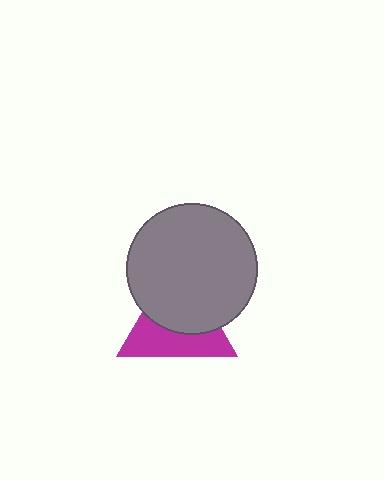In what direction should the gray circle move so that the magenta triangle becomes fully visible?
The gray circle should move up. That is the shortest direction to clear the overlap and leave the magenta triangle fully visible.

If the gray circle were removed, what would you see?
You would see the complete magenta triangle.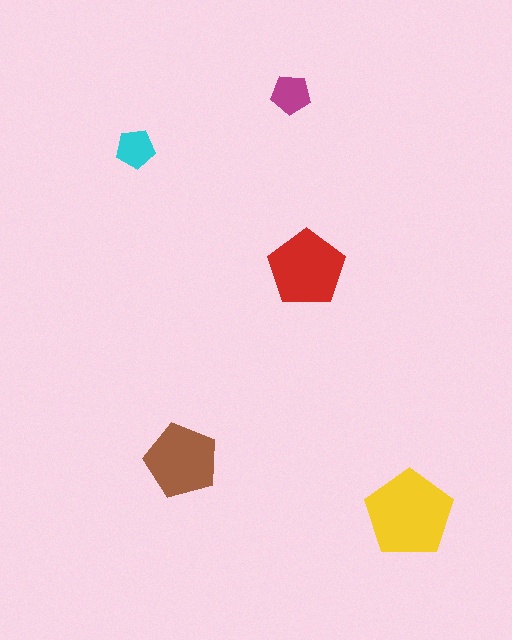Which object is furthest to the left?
The cyan pentagon is leftmost.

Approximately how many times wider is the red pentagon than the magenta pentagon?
About 2 times wider.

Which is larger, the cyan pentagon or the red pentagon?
The red one.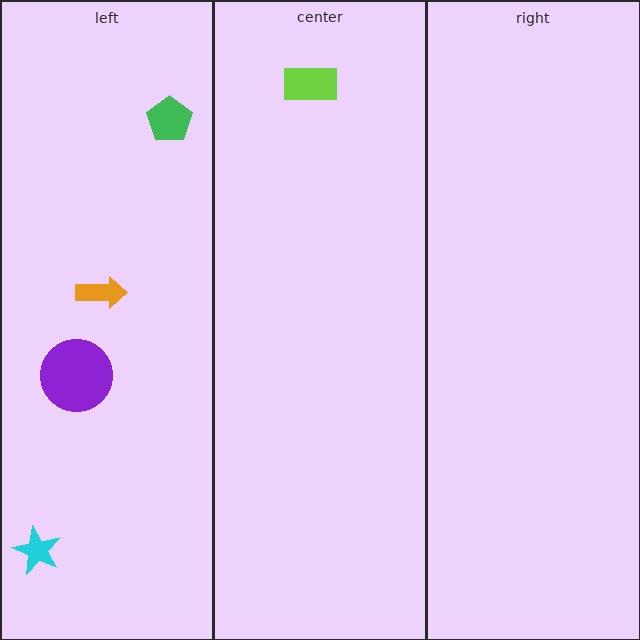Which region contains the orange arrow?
The left region.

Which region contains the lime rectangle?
The center region.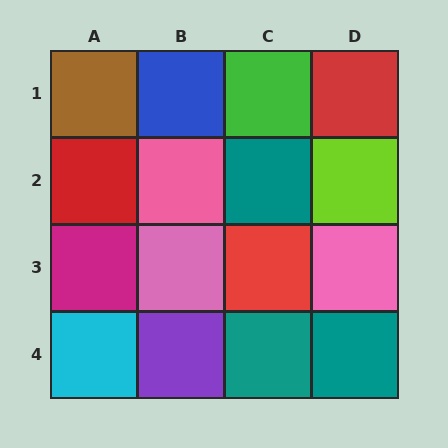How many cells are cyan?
1 cell is cyan.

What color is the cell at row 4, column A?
Cyan.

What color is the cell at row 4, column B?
Purple.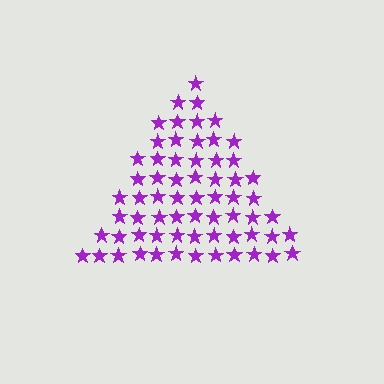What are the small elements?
The small elements are stars.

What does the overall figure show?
The overall figure shows a triangle.